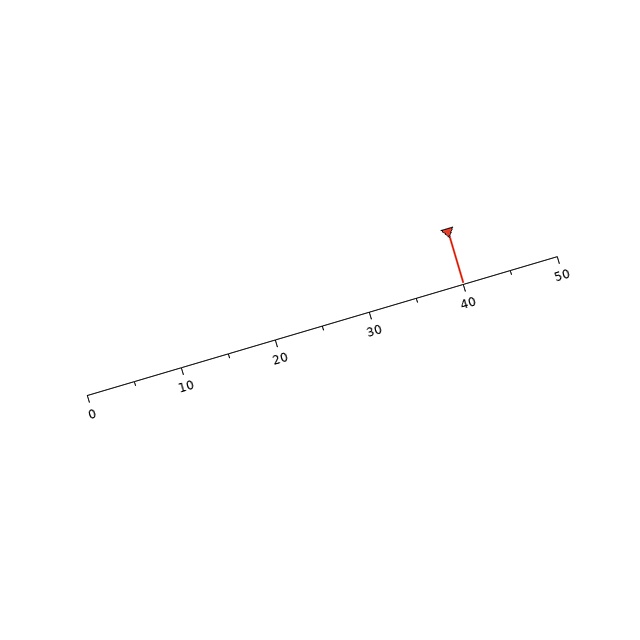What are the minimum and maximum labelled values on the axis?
The axis runs from 0 to 50.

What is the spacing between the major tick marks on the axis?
The major ticks are spaced 10 apart.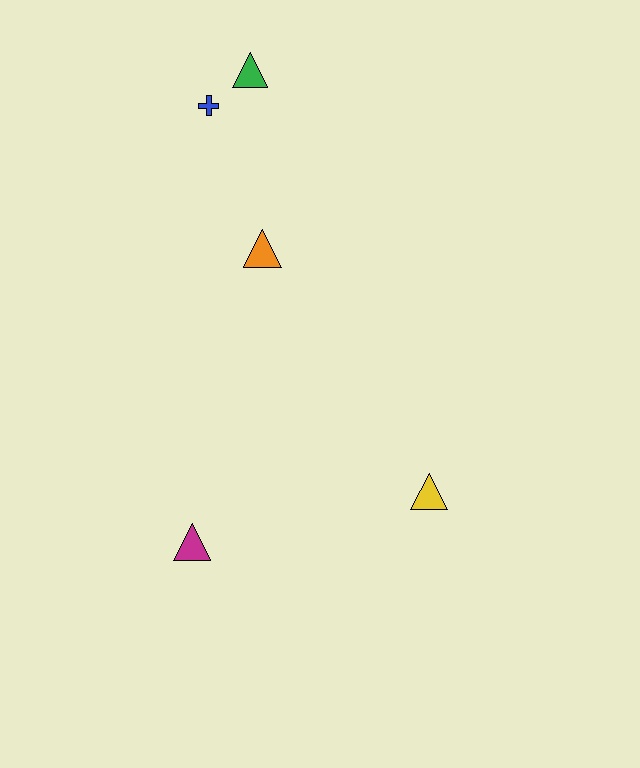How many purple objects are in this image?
There are no purple objects.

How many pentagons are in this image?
There are no pentagons.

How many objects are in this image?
There are 5 objects.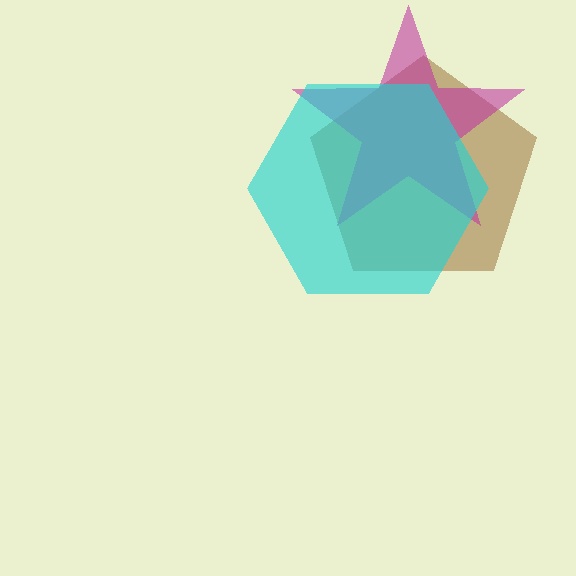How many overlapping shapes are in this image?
There are 3 overlapping shapes in the image.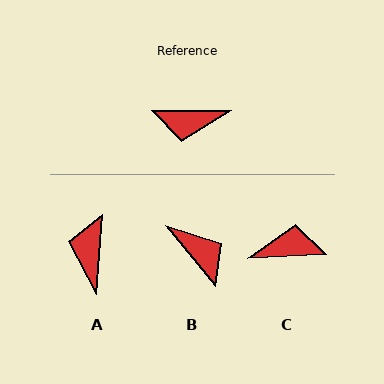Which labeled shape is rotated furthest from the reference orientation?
C, about 177 degrees away.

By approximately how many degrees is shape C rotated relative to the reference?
Approximately 177 degrees clockwise.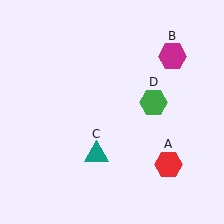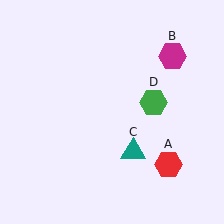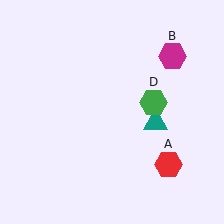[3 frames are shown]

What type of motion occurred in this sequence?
The teal triangle (object C) rotated counterclockwise around the center of the scene.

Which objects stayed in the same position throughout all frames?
Red hexagon (object A) and magenta hexagon (object B) and green hexagon (object D) remained stationary.